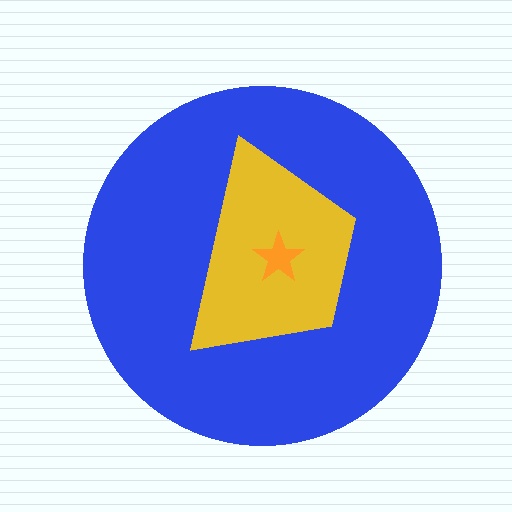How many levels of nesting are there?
3.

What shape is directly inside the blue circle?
The yellow trapezoid.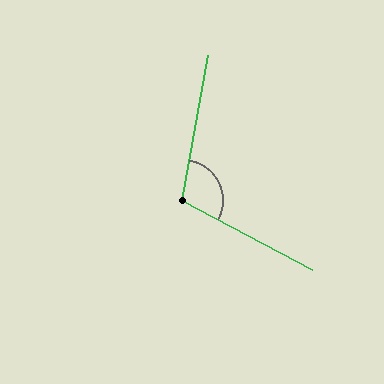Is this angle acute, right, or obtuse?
It is obtuse.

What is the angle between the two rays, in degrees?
Approximately 107 degrees.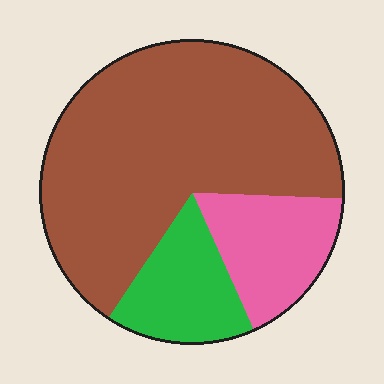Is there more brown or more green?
Brown.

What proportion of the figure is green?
Green covers about 15% of the figure.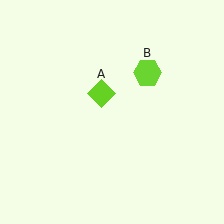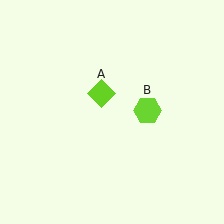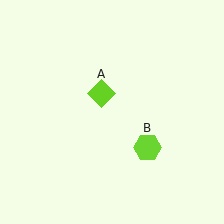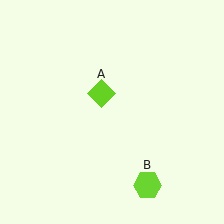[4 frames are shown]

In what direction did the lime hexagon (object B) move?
The lime hexagon (object B) moved down.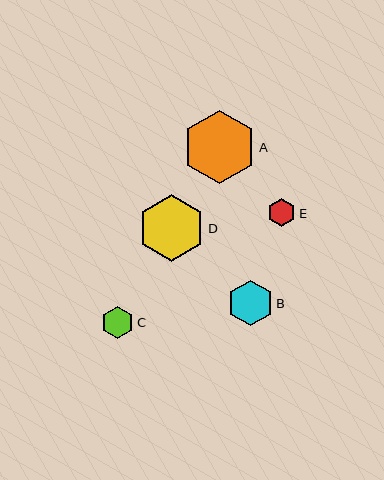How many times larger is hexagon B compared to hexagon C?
Hexagon B is approximately 1.4 times the size of hexagon C.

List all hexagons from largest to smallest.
From largest to smallest: A, D, B, C, E.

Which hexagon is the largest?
Hexagon A is the largest with a size of approximately 73 pixels.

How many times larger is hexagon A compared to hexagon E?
Hexagon A is approximately 2.6 times the size of hexagon E.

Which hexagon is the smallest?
Hexagon E is the smallest with a size of approximately 28 pixels.